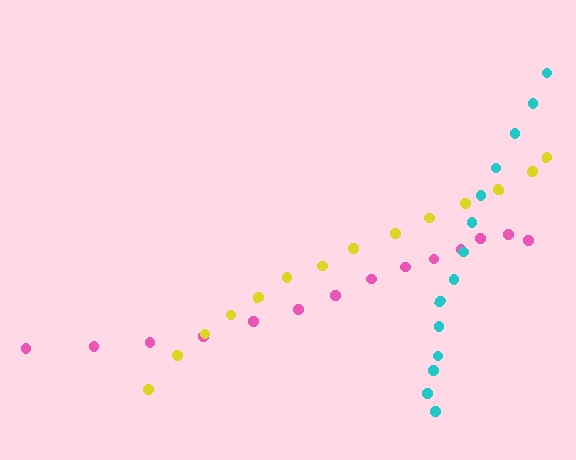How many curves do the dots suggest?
There are 3 distinct paths.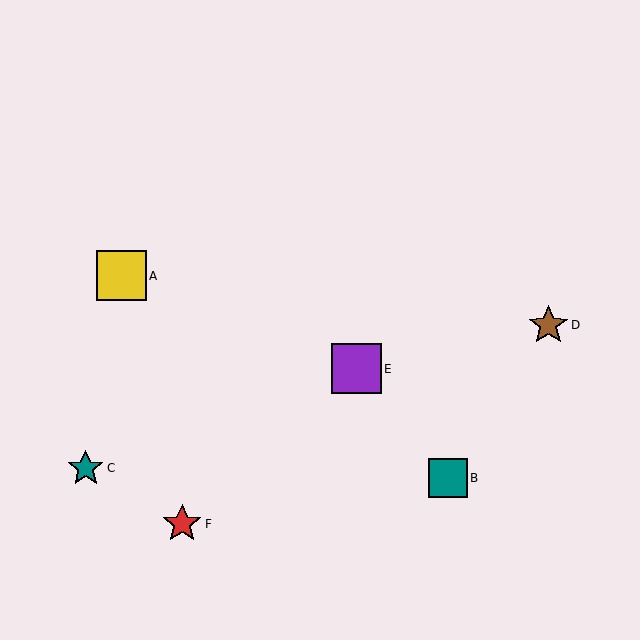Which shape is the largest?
The purple square (labeled E) is the largest.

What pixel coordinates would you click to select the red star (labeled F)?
Click at (182, 524) to select the red star F.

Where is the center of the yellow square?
The center of the yellow square is at (121, 276).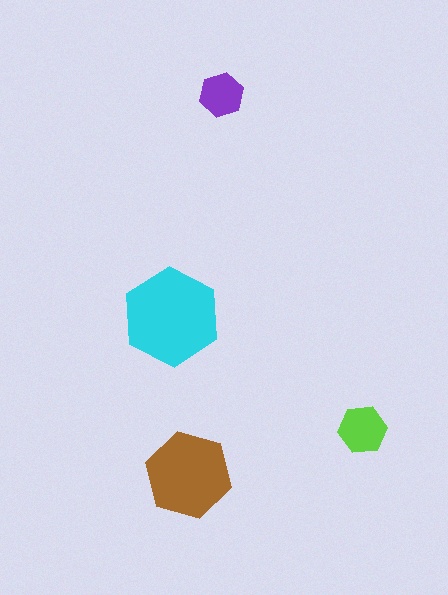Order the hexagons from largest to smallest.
the cyan one, the brown one, the lime one, the purple one.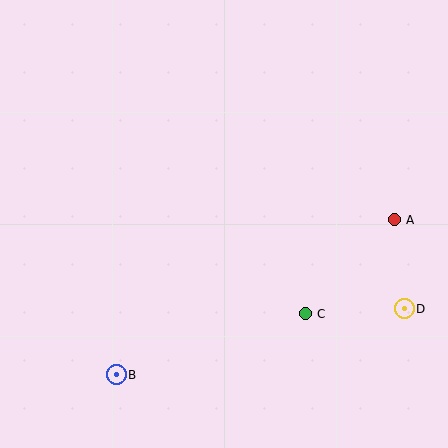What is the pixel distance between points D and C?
The distance between D and C is 99 pixels.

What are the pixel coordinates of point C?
Point C is at (305, 314).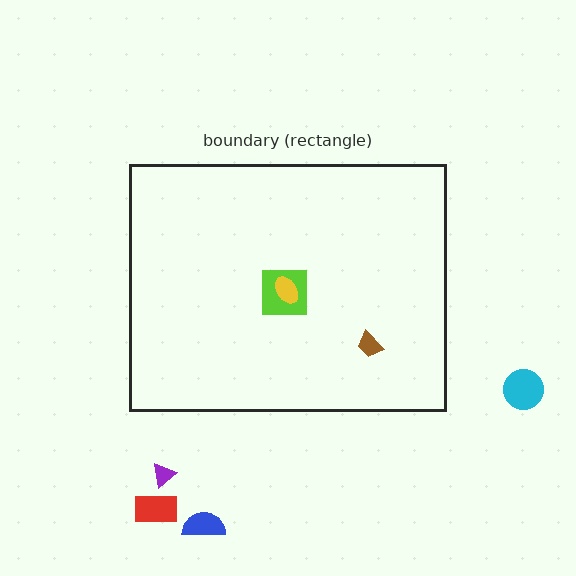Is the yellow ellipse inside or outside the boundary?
Inside.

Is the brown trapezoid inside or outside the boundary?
Inside.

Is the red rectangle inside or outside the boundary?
Outside.